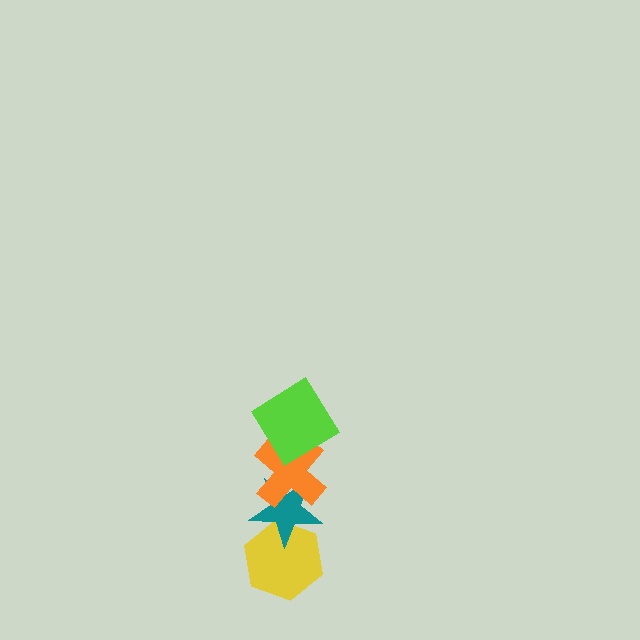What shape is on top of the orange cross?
The lime diamond is on top of the orange cross.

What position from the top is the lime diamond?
The lime diamond is 1st from the top.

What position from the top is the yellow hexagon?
The yellow hexagon is 4th from the top.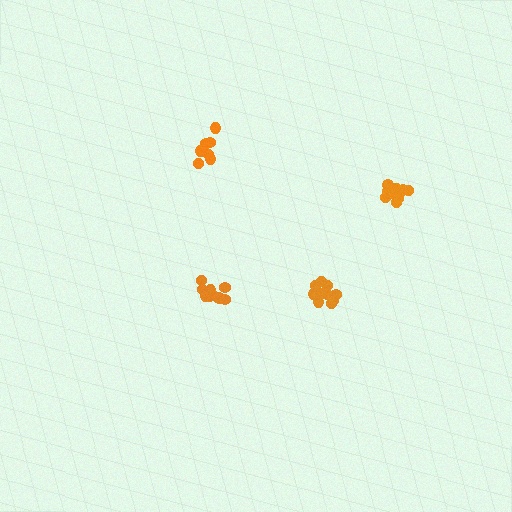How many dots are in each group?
Group 1: 8 dots, Group 2: 10 dots, Group 3: 10 dots, Group 4: 11 dots (39 total).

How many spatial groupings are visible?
There are 4 spatial groupings.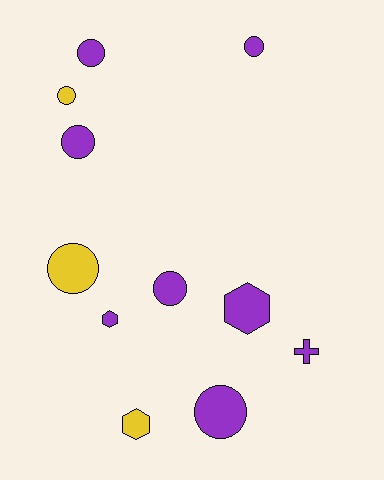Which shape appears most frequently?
Circle, with 7 objects.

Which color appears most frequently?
Purple, with 8 objects.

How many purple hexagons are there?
There are 2 purple hexagons.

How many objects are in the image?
There are 11 objects.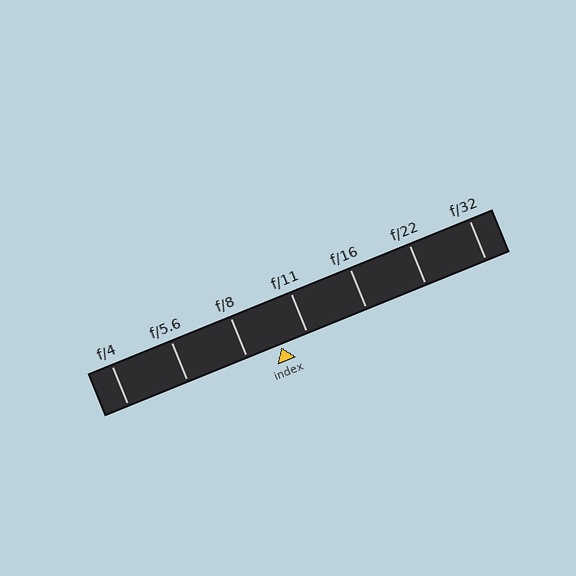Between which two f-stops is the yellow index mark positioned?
The index mark is between f/8 and f/11.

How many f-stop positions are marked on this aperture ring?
There are 7 f-stop positions marked.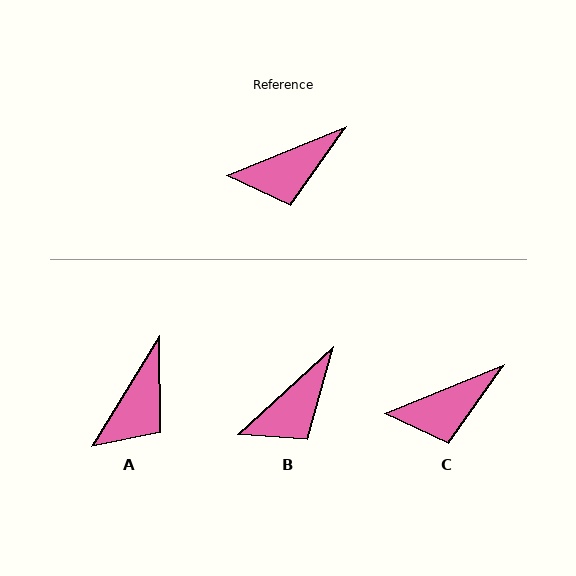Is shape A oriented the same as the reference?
No, it is off by about 36 degrees.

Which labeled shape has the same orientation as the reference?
C.